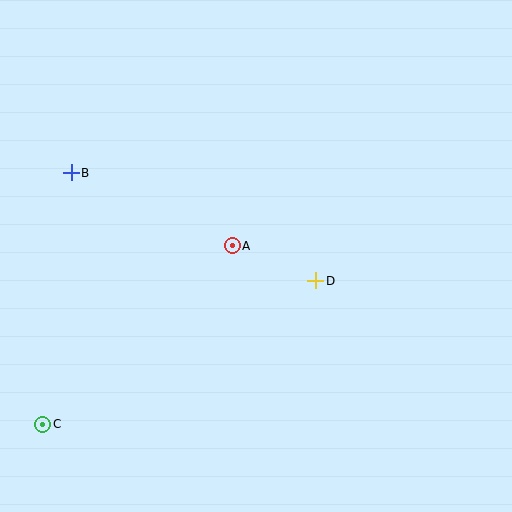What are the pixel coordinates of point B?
Point B is at (71, 173).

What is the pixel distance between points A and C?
The distance between A and C is 260 pixels.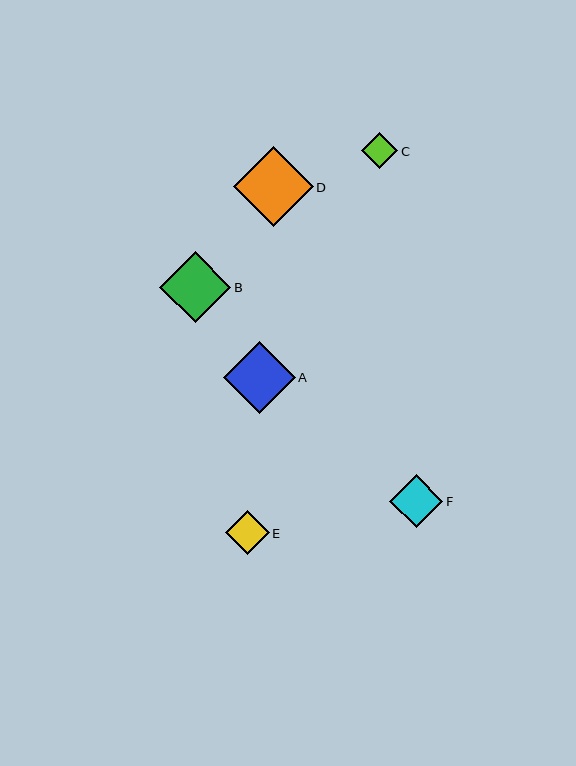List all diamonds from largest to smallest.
From largest to smallest: D, A, B, F, E, C.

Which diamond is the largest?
Diamond D is the largest with a size of approximately 80 pixels.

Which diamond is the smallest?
Diamond C is the smallest with a size of approximately 36 pixels.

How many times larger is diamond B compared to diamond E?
Diamond B is approximately 1.6 times the size of diamond E.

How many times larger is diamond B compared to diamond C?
Diamond B is approximately 2.0 times the size of diamond C.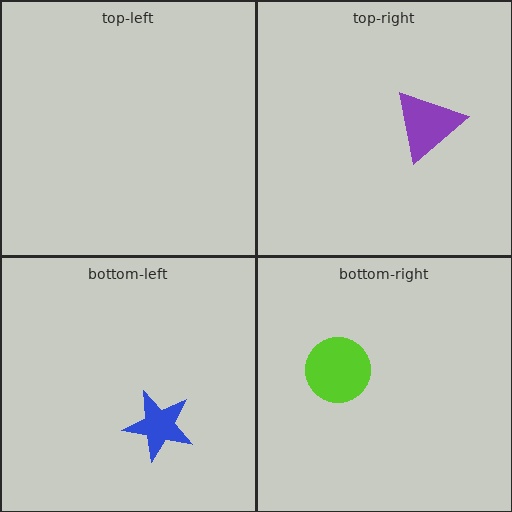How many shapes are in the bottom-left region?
1.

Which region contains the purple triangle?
The top-right region.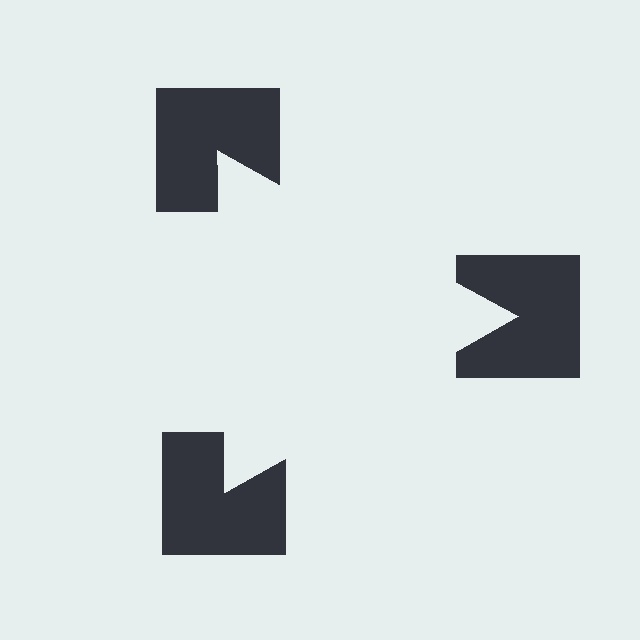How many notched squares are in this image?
There are 3 — one at each vertex of the illusory triangle.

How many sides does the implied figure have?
3 sides.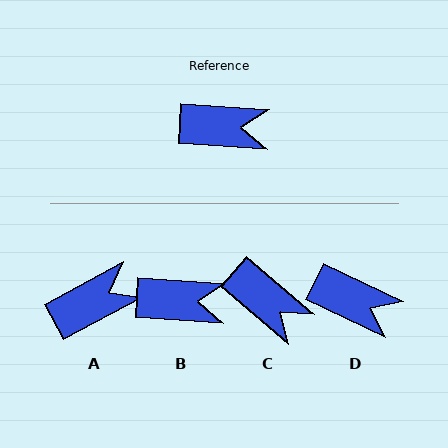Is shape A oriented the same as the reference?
No, it is off by about 32 degrees.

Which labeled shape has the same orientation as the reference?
B.